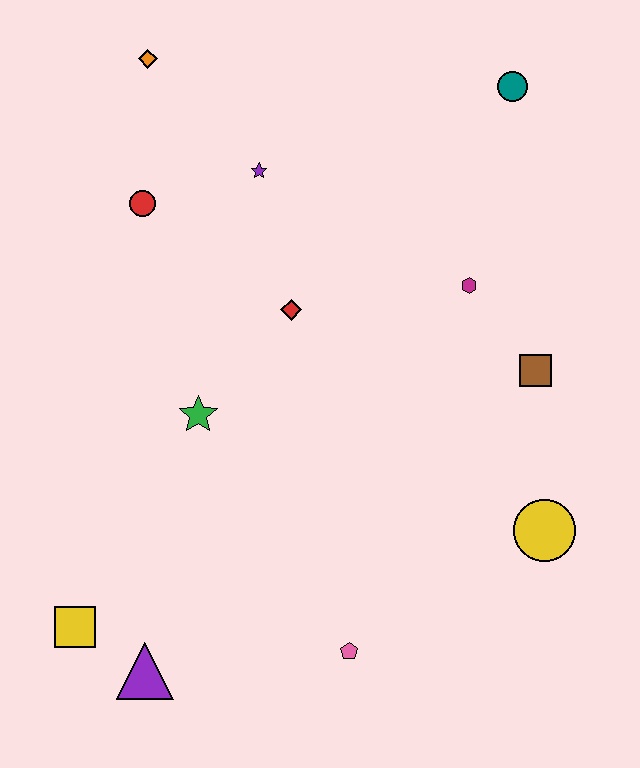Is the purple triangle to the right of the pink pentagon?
No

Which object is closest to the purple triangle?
The yellow square is closest to the purple triangle.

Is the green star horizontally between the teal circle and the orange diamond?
Yes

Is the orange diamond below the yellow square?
No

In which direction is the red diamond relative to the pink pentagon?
The red diamond is above the pink pentagon.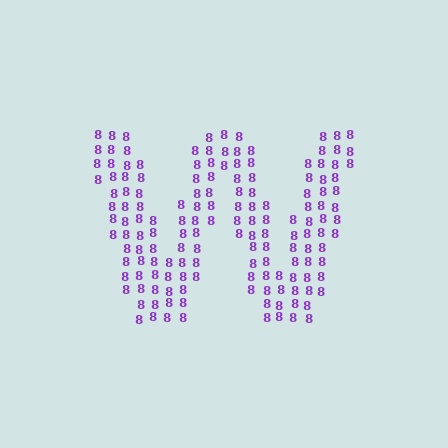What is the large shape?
The large shape is the letter W.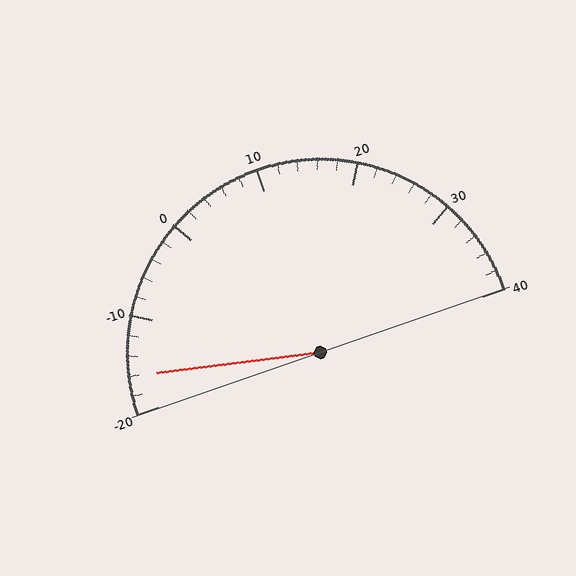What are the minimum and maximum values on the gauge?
The gauge ranges from -20 to 40.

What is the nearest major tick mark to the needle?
The nearest major tick mark is -20.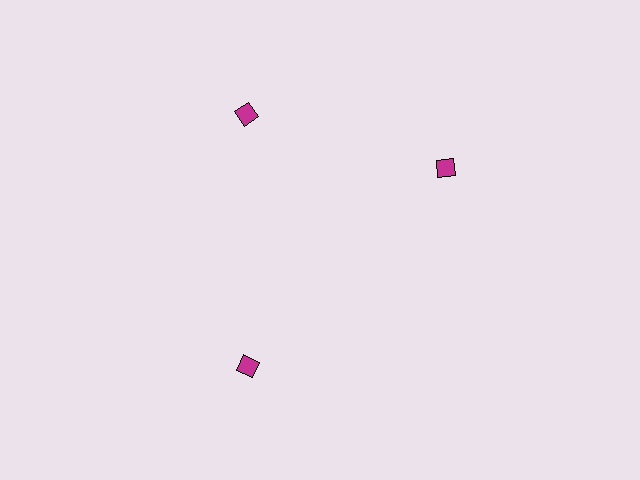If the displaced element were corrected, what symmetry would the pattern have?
It would have 3-fold rotational symmetry — the pattern would map onto itself every 120 degrees.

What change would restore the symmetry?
The symmetry would be restored by rotating it back into even spacing with its neighbors so that all 3 diamonds sit at equal angles and equal distance from the center.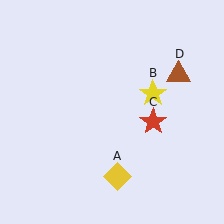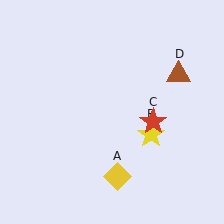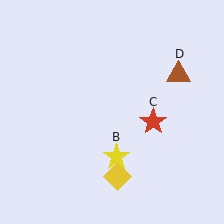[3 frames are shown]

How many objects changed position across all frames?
1 object changed position: yellow star (object B).